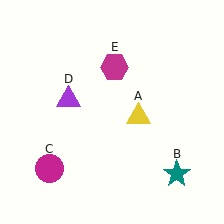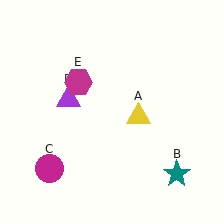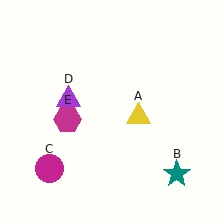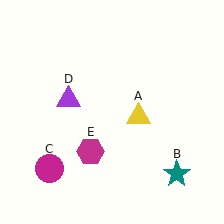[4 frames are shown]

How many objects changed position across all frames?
1 object changed position: magenta hexagon (object E).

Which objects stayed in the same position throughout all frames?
Yellow triangle (object A) and teal star (object B) and magenta circle (object C) and purple triangle (object D) remained stationary.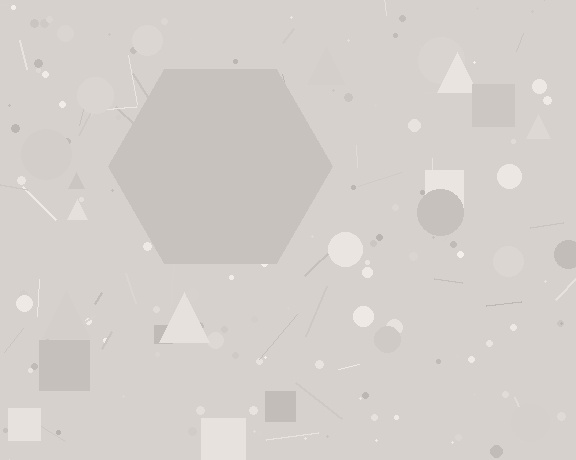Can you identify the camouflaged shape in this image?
The camouflaged shape is a hexagon.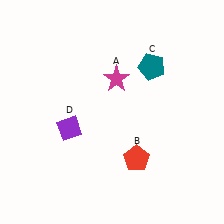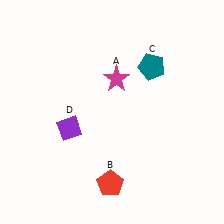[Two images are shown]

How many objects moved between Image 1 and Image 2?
1 object moved between the two images.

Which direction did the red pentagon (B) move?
The red pentagon (B) moved left.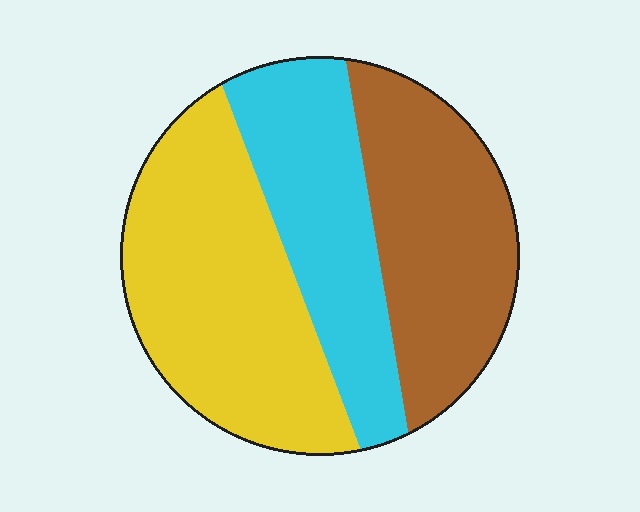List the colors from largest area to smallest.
From largest to smallest: yellow, brown, cyan.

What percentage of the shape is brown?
Brown covers about 30% of the shape.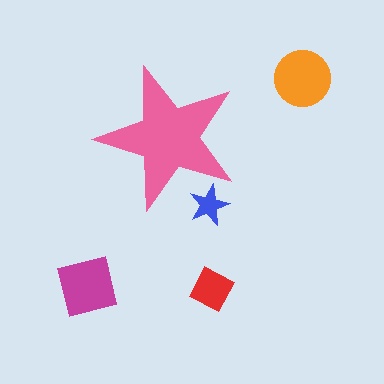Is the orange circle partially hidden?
No, the orange circle is fully visible.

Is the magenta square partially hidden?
No, the magenta square is fully visible.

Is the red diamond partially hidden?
No, the red diamond is fully visible.